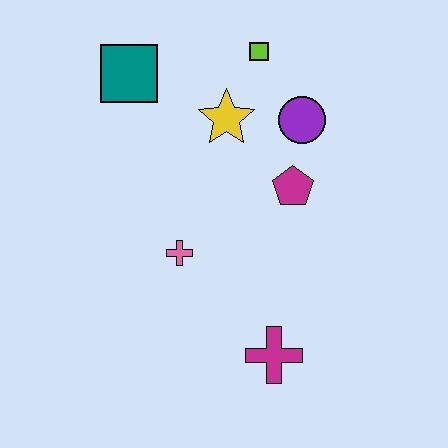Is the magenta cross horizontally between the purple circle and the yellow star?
Yes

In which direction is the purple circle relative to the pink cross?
The purple circle is above the pink cross.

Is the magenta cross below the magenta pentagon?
Yes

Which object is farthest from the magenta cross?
The teal square is farthest from the magenta cross.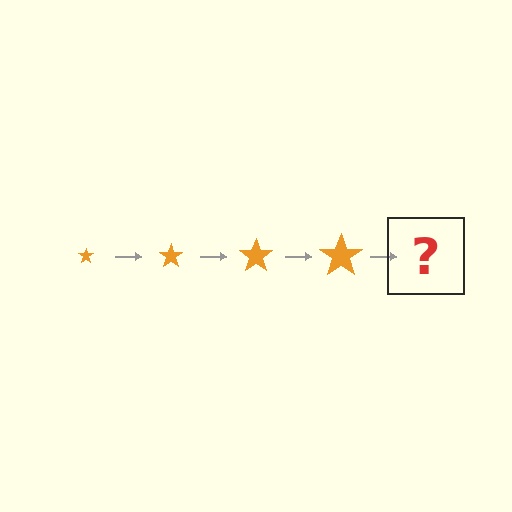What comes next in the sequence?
The next element should be an orange star, larger than the previous one.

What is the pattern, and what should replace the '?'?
The pattern is that the star gets progressively larger each step. The '?' should be an orange star, larger than the previous one.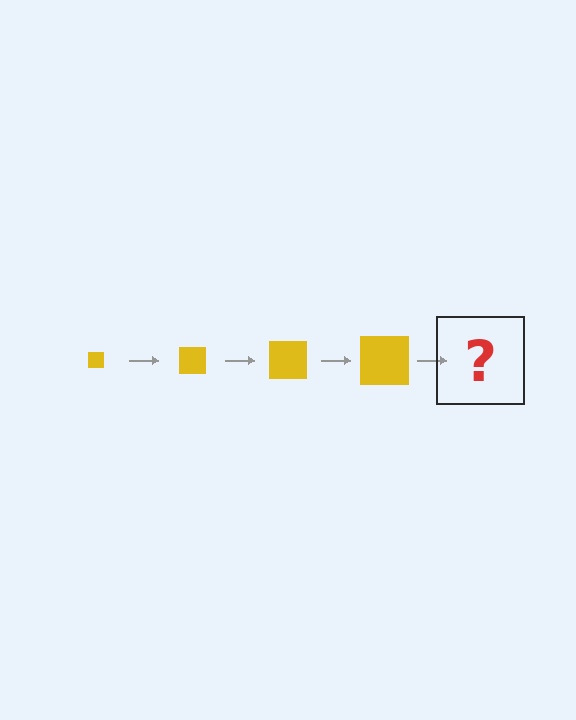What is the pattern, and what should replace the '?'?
The pattern is that the square gets progressively larger each step. The '?' should be a yellow square, larger than the previous one.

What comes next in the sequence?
The next element should be a yellow square, larger than the previous one.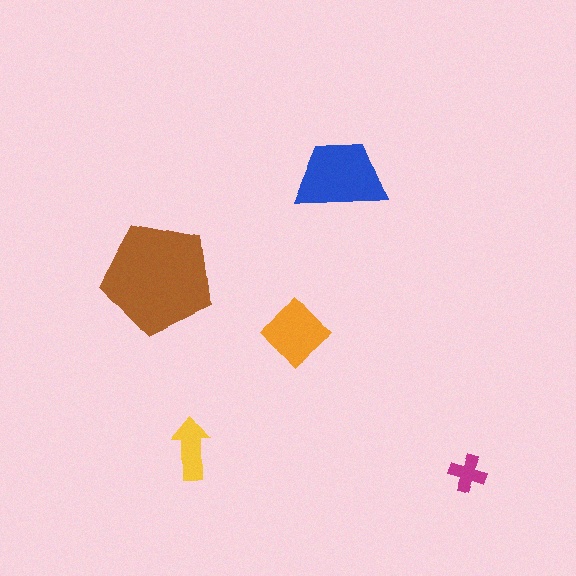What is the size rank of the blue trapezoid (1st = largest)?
2nd.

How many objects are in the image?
There are 5 objects in the image.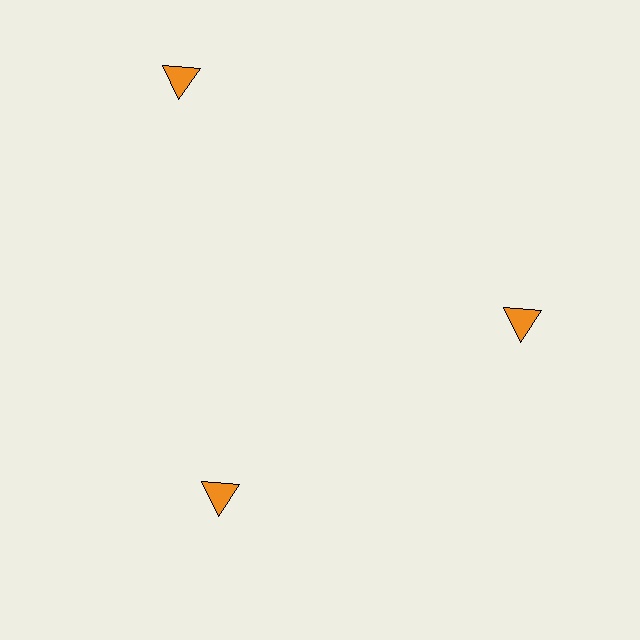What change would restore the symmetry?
The symmetry would be restored by moving it inward, back onto the ring so that all 3 triangles sit at equal angles and equal distance from the center.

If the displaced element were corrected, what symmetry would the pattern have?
It would have 3-fold rotational symmetry — the pattern would map onto itself every 120 degrees.